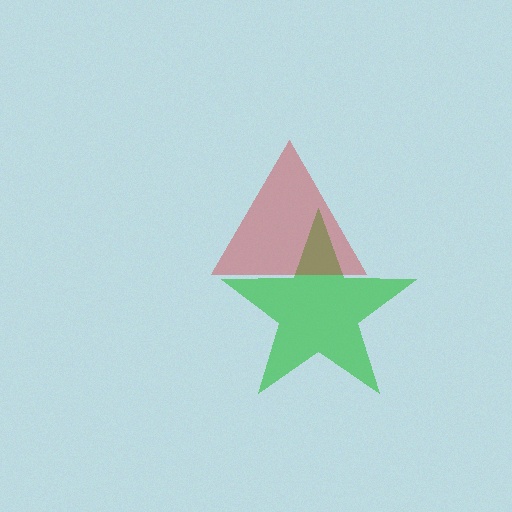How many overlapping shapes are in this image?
There are 2 overlapping shapes in the image.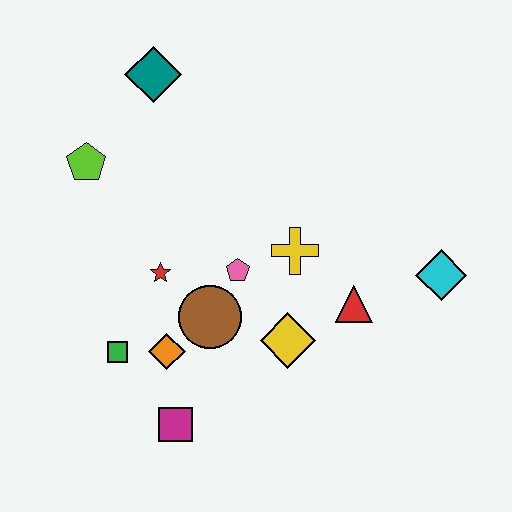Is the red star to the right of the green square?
Yes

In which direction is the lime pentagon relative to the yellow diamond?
The lime pentagon is to the left of the yellow diamond.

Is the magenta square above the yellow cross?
No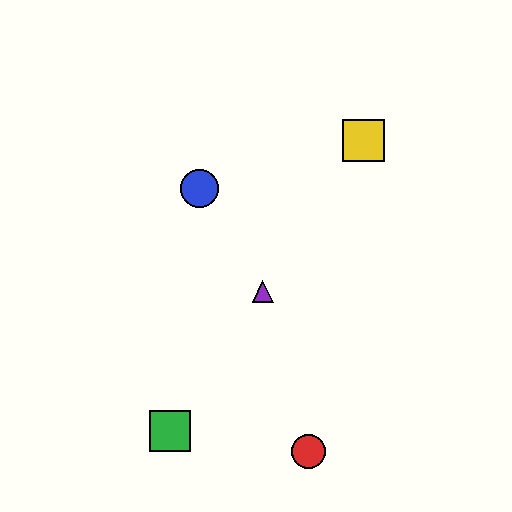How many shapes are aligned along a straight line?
3 shapes (the green square, the yellow square, the purple triangle) are aligned along a straight line.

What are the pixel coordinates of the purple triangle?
The purple triangle is at (263, 292).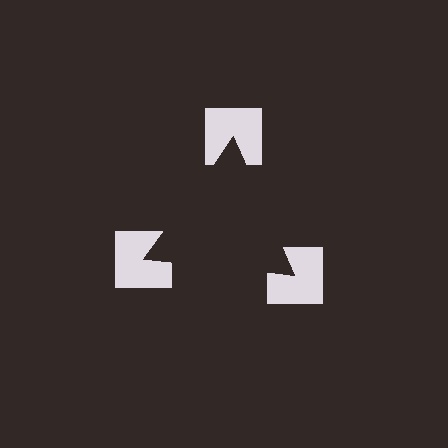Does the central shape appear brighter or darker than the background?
It typically appears slightly darker than the background, even though no actual brightness change is drawn.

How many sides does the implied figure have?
3 sides.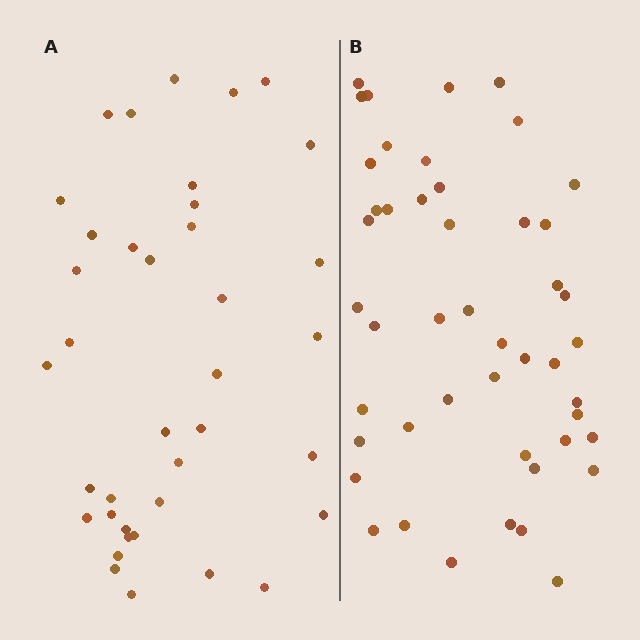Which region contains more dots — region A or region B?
Region B (the right region) has more dots.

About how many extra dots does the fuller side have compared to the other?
Region B has roughly 8 or so more dots than region A.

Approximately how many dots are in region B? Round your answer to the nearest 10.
About 50 dots. (The exact count is 47, which rounds to 50.)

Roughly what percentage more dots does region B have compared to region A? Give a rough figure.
About 25% more.